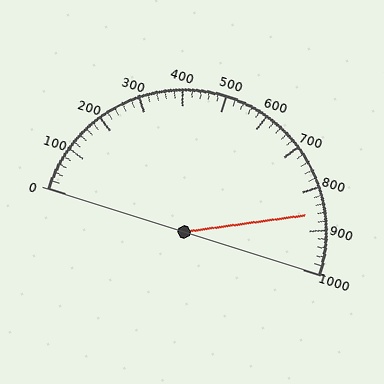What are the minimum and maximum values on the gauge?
The gauge ranges from 0 to 1000.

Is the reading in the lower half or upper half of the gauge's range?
The reading is in the upper half of the range (0 to 1000).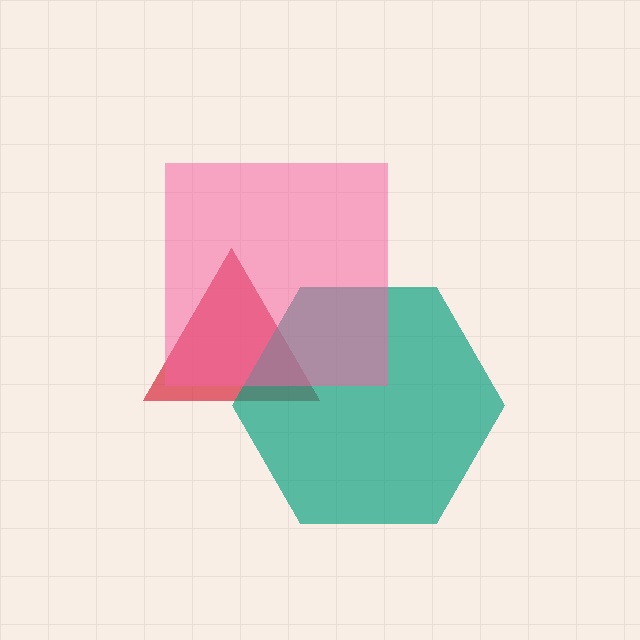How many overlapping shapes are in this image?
There are 3 overlapping shapes in the image.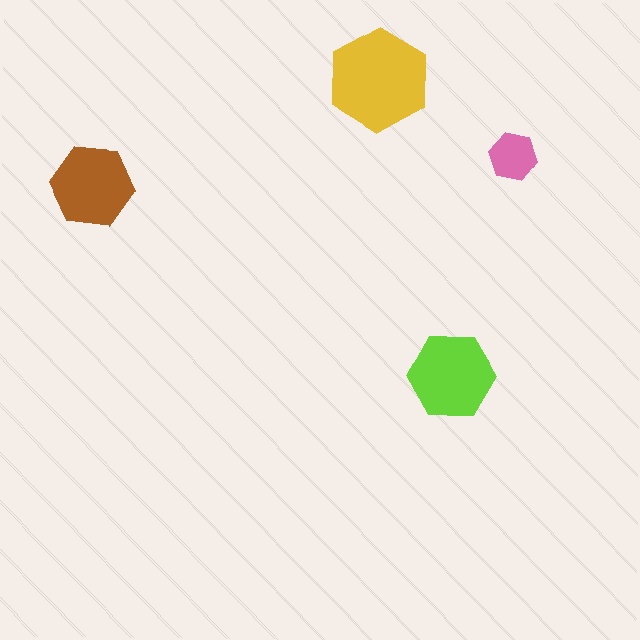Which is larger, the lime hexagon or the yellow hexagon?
The yellow one.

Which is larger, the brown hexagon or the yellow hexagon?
The yellow one.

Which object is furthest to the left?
The brown hexagon is leftmost.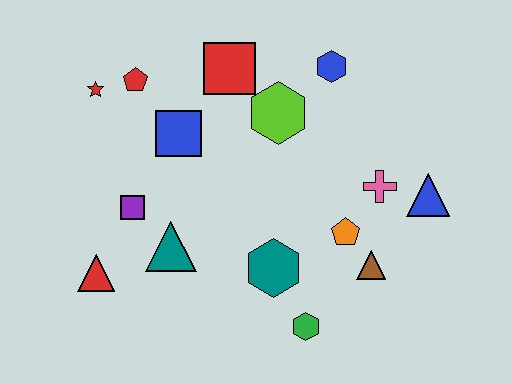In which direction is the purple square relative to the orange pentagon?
The purple square is to the left of the orange pentagon.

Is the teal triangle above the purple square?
No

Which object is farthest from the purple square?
The blue triangle is farthest from the purple square.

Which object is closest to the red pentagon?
The red star is closest to the red pentagon.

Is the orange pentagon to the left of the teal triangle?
No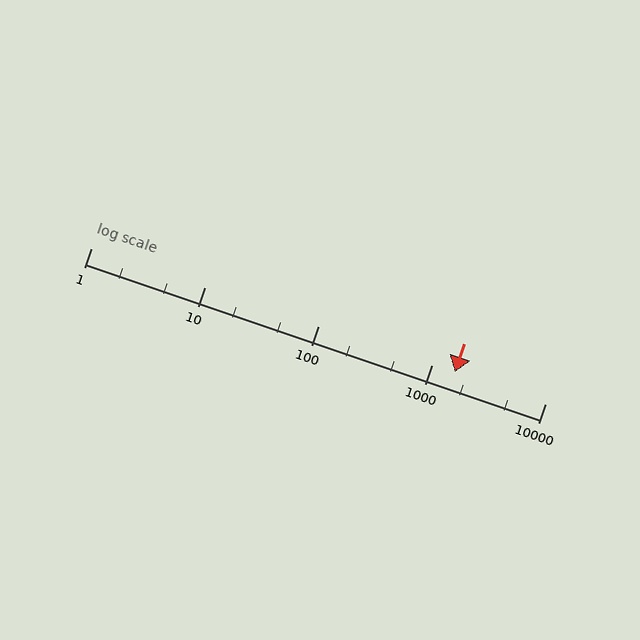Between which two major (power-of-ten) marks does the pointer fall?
The pointer is between 1000 and 10000.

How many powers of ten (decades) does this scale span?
The scale spans 4 decades, from 1 to 10000.